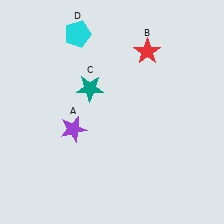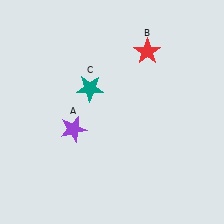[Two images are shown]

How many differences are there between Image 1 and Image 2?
There is 1 difference between the two images.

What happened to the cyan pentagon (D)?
The cyan pentagon (D) was removed in Image 2. It was in the top-left area of Image 1.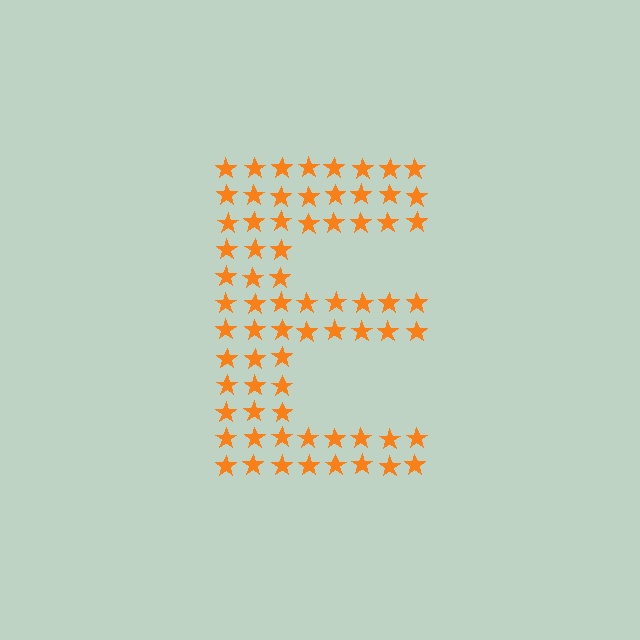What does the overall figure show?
The overall figure shows the letter E.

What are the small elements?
The small elements are stars.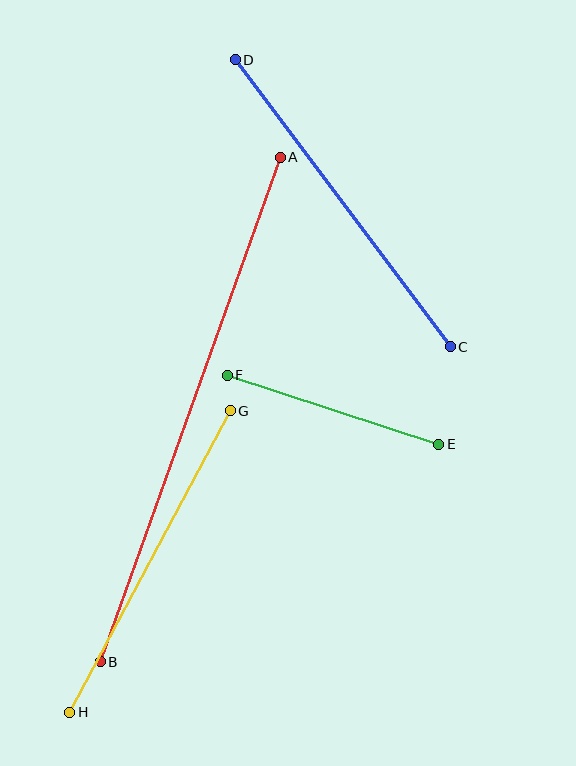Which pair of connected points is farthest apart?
Points A and B are farthest apart.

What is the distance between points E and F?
The distance is approximately 223 pixels.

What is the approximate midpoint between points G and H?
The midpoint is at approximately (150, 561) pixels.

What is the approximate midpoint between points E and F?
The midpoint is at approximately (333, 410) pixels.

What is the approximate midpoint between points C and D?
The midpoint is at approximately (343, 203) pixels.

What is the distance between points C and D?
The distance is approximately 359 pixels.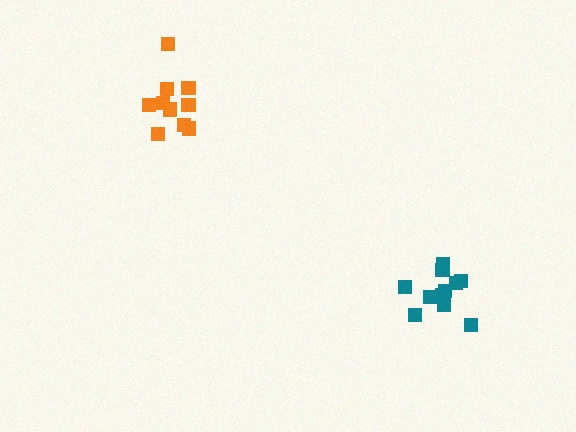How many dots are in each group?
Group 1: 10 dots, Group 2: 11 dots (21 total).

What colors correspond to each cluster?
The clusters are colored: orange, teal.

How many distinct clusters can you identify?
There are 2 distinct clusters.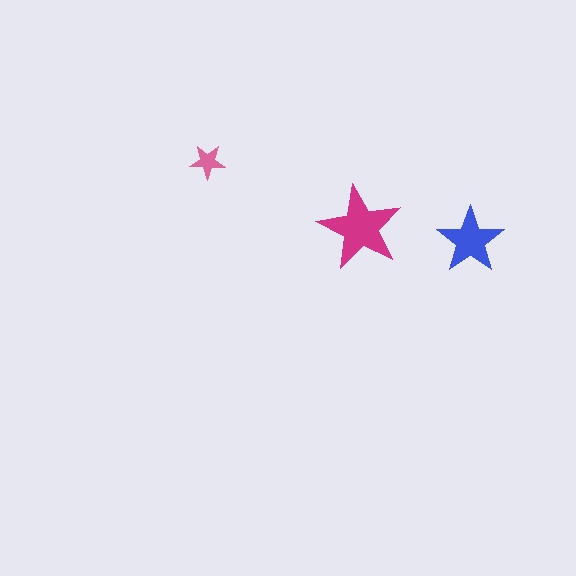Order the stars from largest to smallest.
the magenta one, the blue one, the pink one.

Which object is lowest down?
The blue star is bottommost.